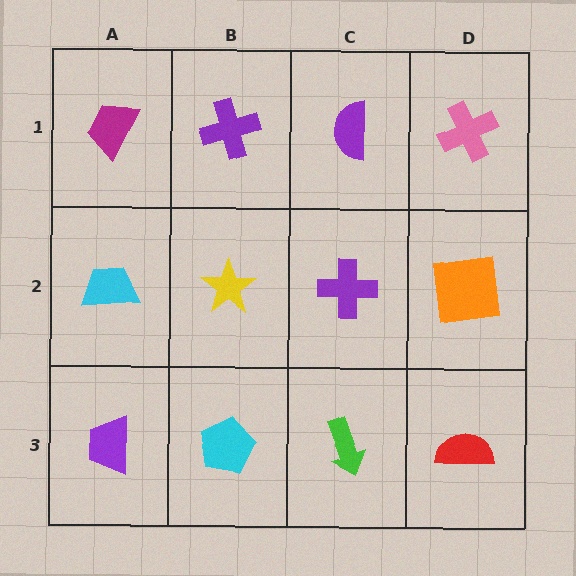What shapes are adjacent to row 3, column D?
An orange square (row 2, column D), a green arrow (row 3, column C).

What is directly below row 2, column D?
A red semicircle.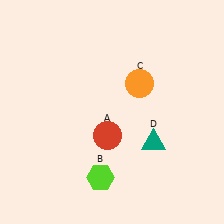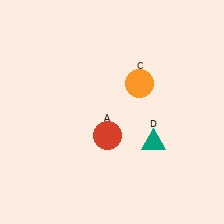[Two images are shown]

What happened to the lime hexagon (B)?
The lime hexagon (B) was removed in Image 2. It was in the bottom-left area of Image 1.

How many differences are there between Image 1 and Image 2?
There is 1 difference between the two images.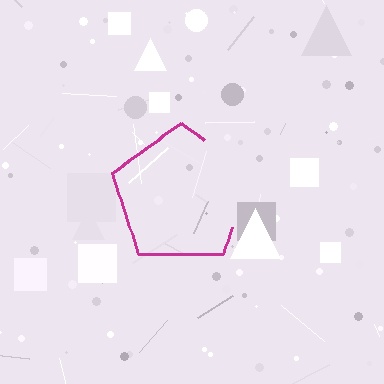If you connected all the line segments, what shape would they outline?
They would outline a pentagon.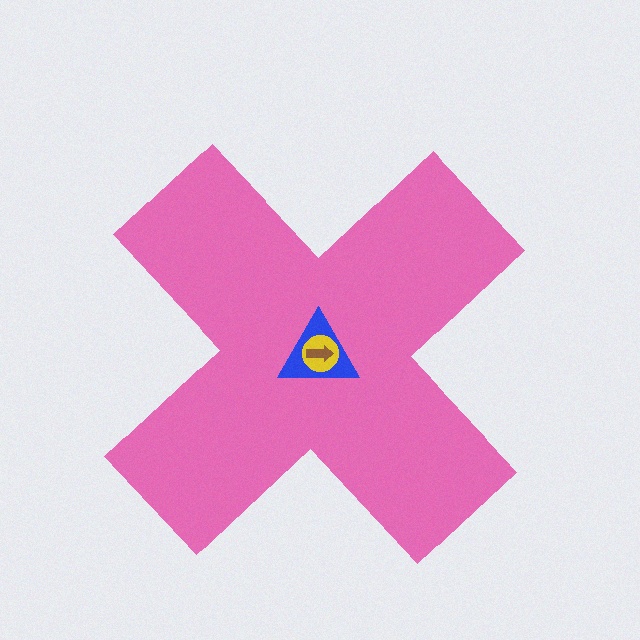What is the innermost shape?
The brown arrow.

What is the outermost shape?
The pink cross.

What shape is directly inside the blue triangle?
The yellow circle.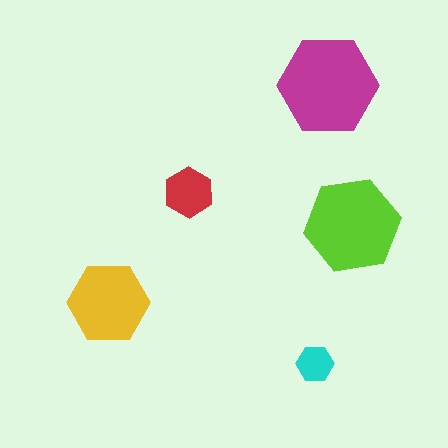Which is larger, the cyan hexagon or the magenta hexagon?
The magenta one.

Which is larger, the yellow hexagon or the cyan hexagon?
The yellow one.